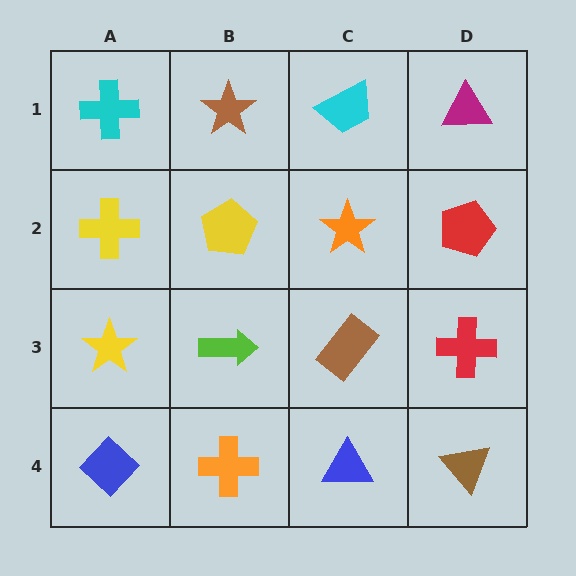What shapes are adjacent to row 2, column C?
A cyan trapezoid (row 1, column C), a brown rectangle (row 3, column C), a yellow pentagon (row 2, column B), a red pentagon (row 2, column D).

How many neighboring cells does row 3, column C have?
4.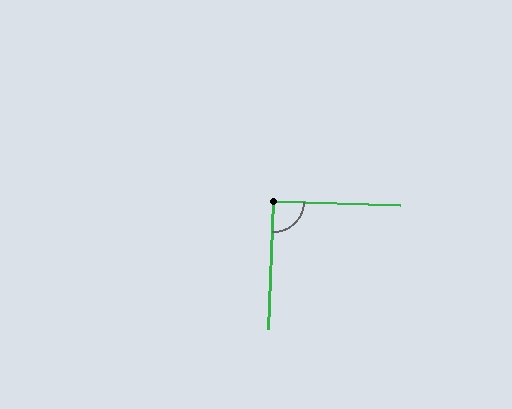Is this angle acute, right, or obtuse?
It is approximately a right angle.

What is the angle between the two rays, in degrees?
Approximately 91 degrees.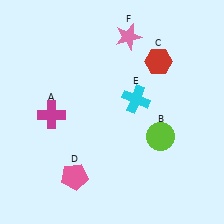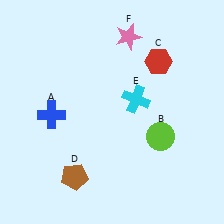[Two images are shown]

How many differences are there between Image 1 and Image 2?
There are 2 differences between the two images.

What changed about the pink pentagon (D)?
In Image 1, D is pink. In Image 2, it changed to brown.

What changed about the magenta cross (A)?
In Image 1, A is magenta. In Image 2, it changed to blue.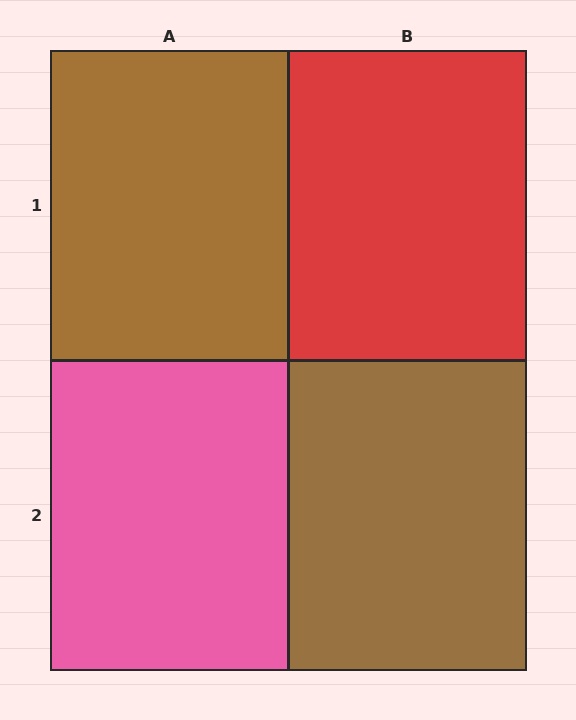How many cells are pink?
1 cell is pink.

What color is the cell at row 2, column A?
Pink.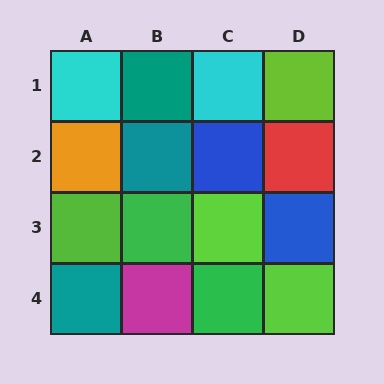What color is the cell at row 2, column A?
Orange.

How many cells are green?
2 cells are green.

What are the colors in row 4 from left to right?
Teal, magenta, green, lime.